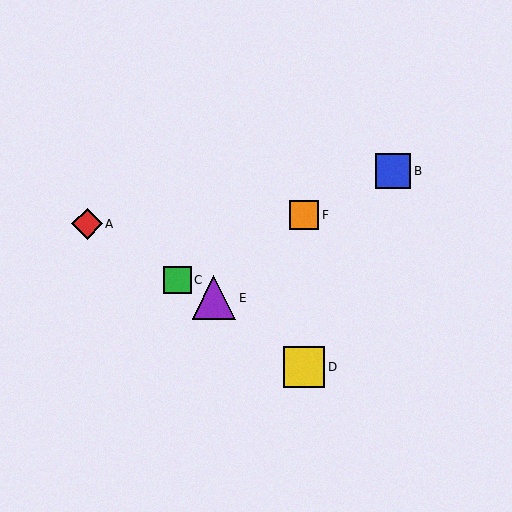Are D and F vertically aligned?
Yes, both are at x≈304.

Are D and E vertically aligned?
No, D is at x≈304 and E is at x≈214.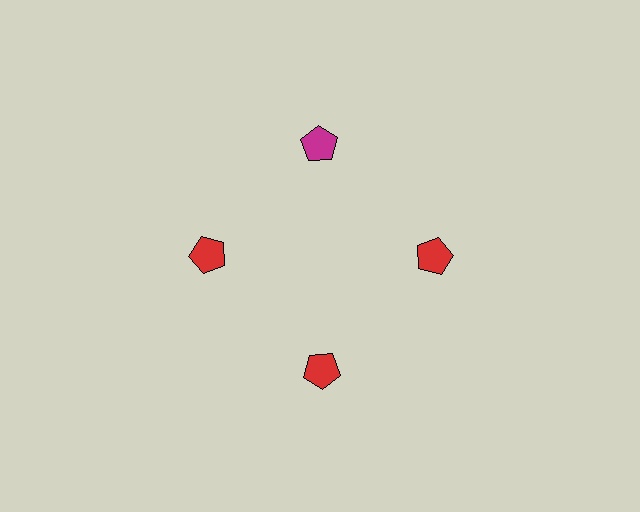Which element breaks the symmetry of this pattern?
The magenta pentagon at roughly the 12 o'clock position breaks the symmetry. All other shapes are red pentagons.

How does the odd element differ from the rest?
It has a different color: magenta instead of red.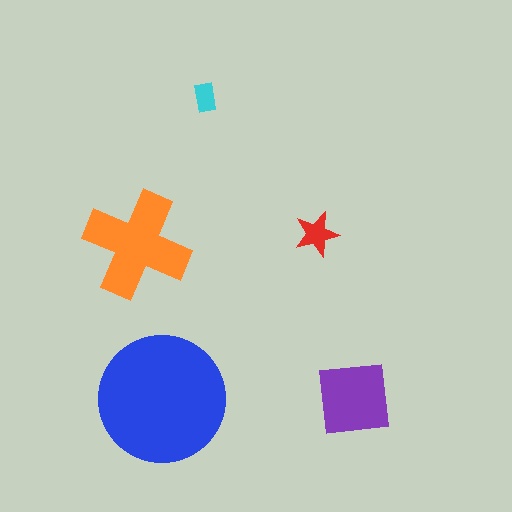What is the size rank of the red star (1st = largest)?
4th.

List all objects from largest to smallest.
The blue circle, the orange cross, the purple square, the red star, the cyan rectangle.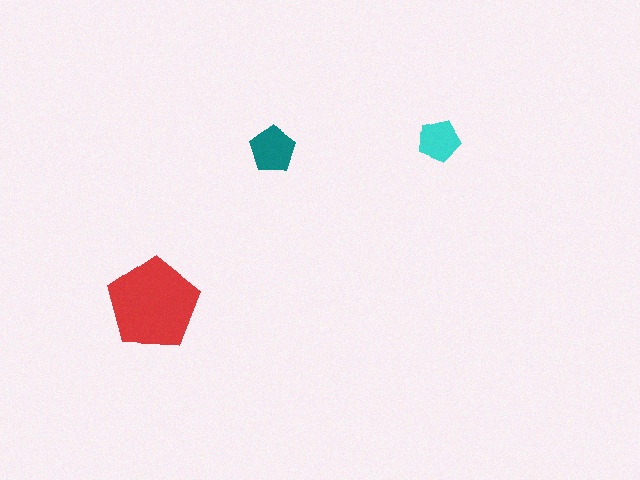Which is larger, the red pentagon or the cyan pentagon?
The red one.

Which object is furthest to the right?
The cyan pentagon is rightmost.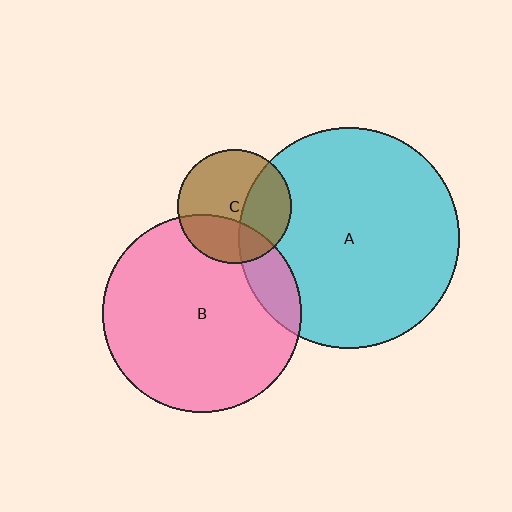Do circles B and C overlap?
Yes.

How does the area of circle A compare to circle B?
Approximately 1.2 times.